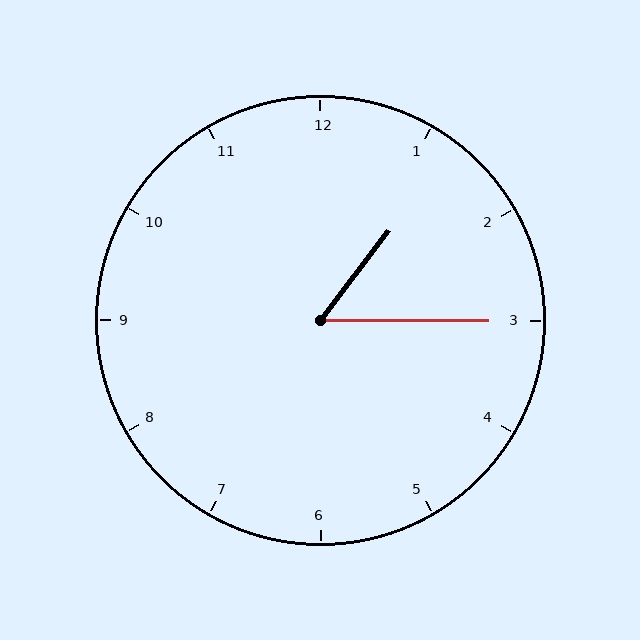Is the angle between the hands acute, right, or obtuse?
It is acute.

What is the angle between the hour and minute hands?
Approximately 52 degrees.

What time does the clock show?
1:15.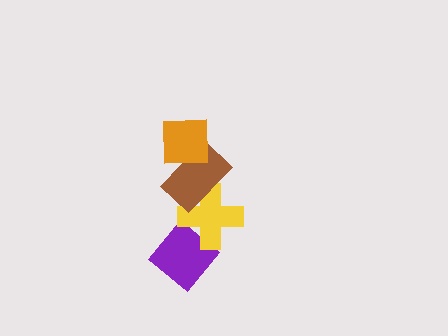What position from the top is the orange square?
The orange square is 1st from the top.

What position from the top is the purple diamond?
The purple diamond is 4th from the top.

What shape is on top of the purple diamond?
The yellow cross is on top of the purple diamond.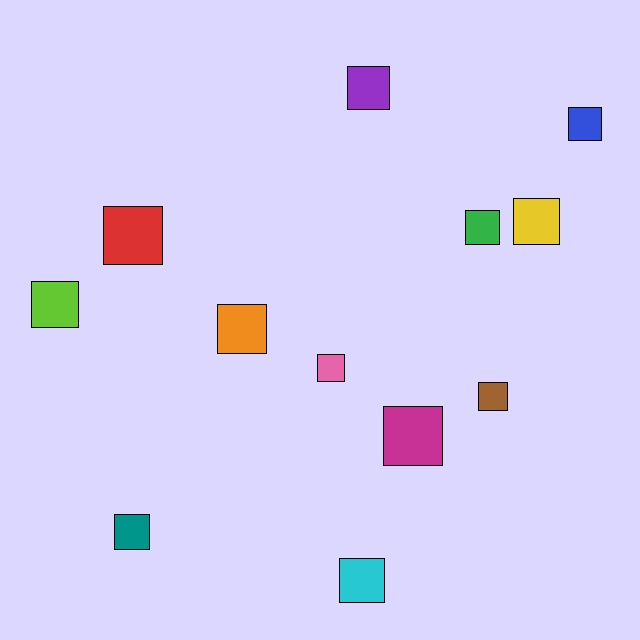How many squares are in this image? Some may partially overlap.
There are 12 squares.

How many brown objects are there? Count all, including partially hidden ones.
There is 1 brown object.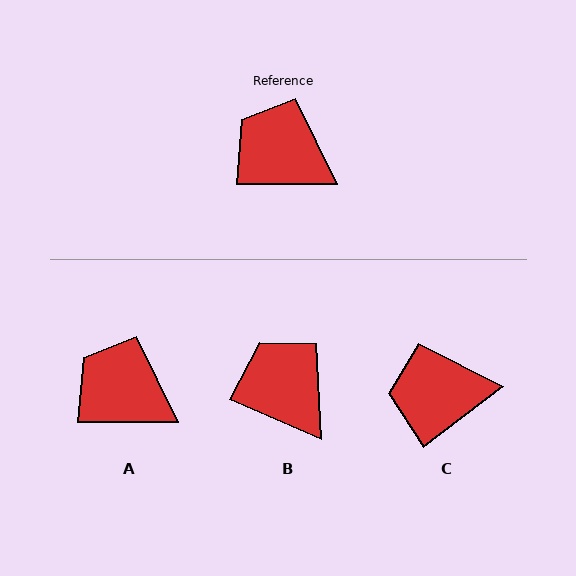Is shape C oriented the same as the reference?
No, it is off by about 38 degrees.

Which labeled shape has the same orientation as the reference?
A.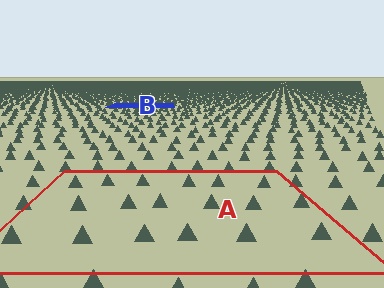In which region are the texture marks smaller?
The texture marks are smaller in region B, because it is farther away.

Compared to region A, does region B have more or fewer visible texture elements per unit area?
Region B has more texture elements per unit area — they are packed more densely because it is farther away.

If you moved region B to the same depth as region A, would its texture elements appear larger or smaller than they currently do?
They would appear larger. At a closer depth, the same texture elements are projected at a bigger on-screen size.